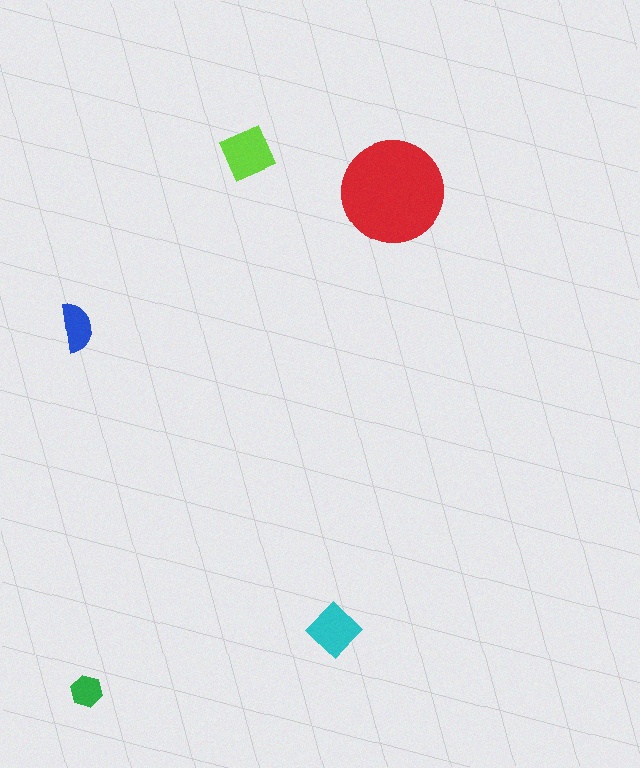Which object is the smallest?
The green hexagon.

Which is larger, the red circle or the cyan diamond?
The red circle.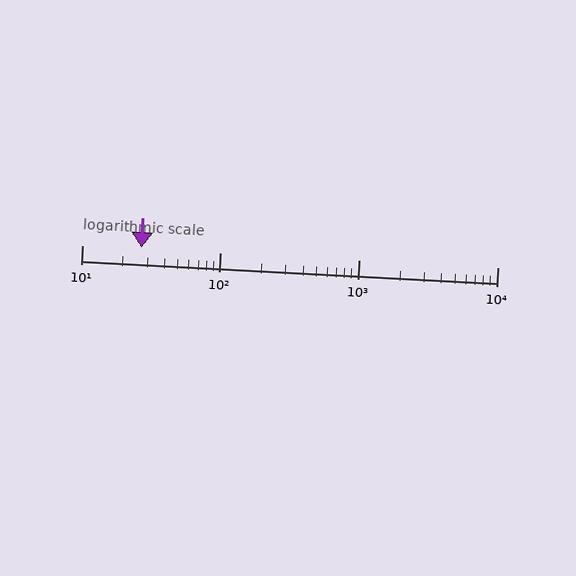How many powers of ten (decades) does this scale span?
The scale spans 3 decades, from 10 to 10000.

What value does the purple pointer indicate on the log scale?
The pointer indicates approximately 27.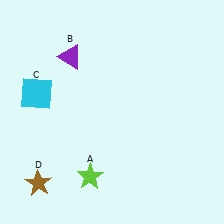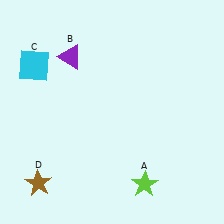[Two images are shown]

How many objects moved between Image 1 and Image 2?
2 objects moved between the two images.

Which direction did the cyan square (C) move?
The cyan square (C) moved up.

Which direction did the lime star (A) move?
The lime star (A) moved right.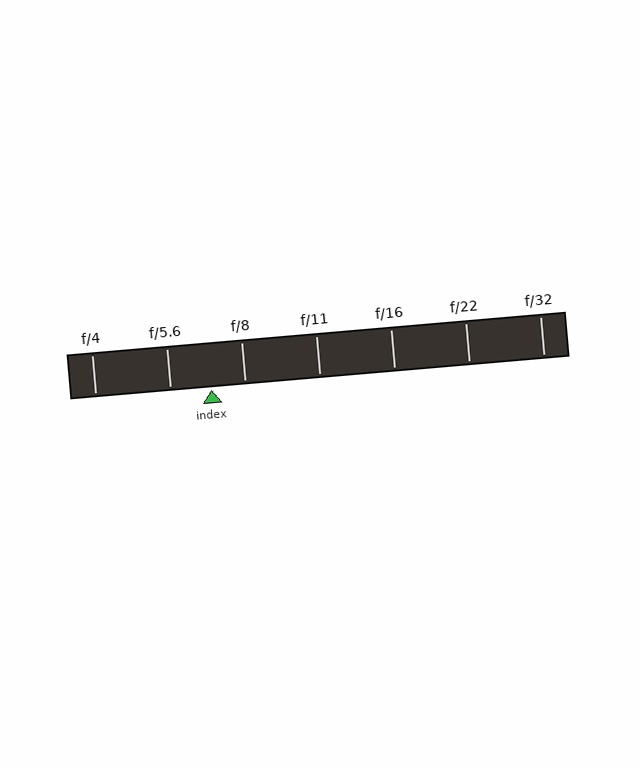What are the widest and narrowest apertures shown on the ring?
The widest aperture shown is f/4 and the narrowest is f/32.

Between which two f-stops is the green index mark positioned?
The index mark is between f/5.6 and f/8.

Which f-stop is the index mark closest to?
The index mark is closest to f/8.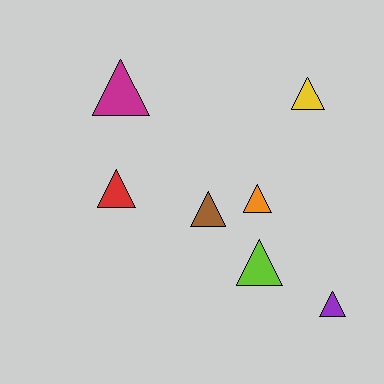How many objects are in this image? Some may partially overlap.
There are 7 objects.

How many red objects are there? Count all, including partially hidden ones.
There is 1 red object.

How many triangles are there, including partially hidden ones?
There are 7 triangles.